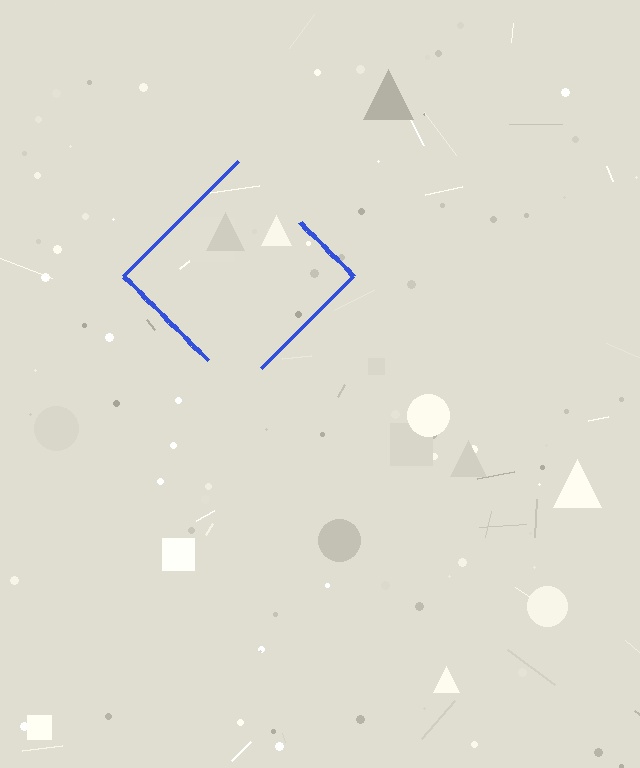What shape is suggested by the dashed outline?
The dashed outline suggests a diamond.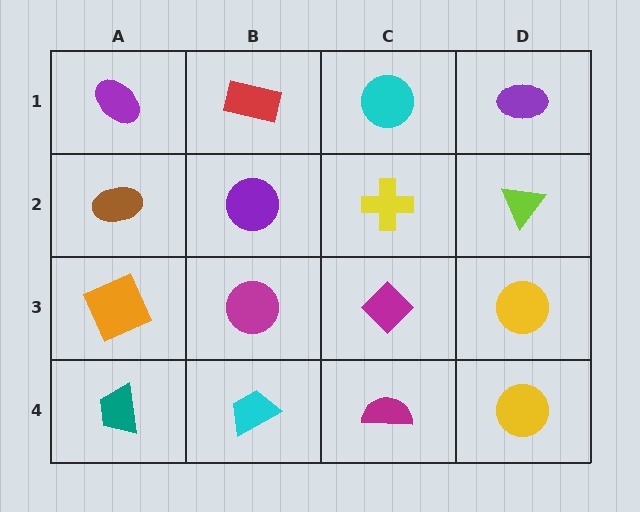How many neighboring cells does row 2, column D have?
3.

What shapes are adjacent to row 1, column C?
A yellow cross (row 2, column C), a red rectangle (row 1, column B), a purple ellipse (row 1, column D).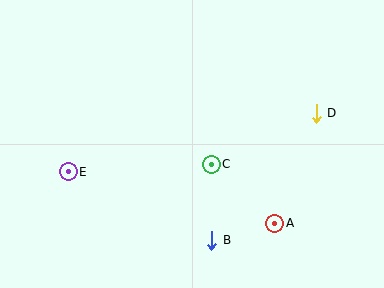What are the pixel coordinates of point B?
Point B is at (212, 240).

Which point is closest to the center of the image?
Point C at (211, 164) is closest to the center.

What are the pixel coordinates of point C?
Point C is at (211, 164).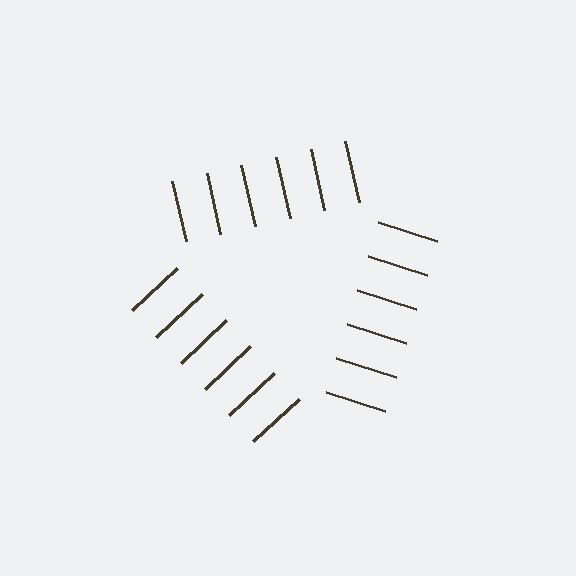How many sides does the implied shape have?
3 sides — the line-ends trace a triangle.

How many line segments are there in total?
18 — 6 along each of the 3 edges.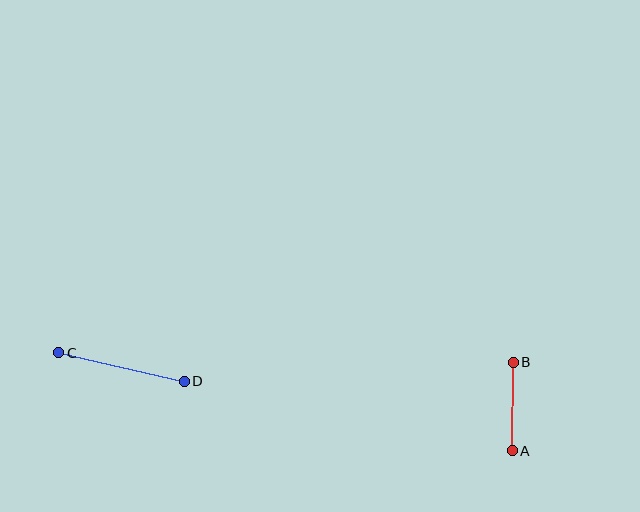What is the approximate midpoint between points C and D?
The midpoint is at approximately (121, 367) pixels.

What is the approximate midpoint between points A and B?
The midpoint is at approximately (513, 407) pixels.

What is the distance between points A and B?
The distance is approximately 89 pixels.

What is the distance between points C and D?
The distance is approximately 129 pixels.